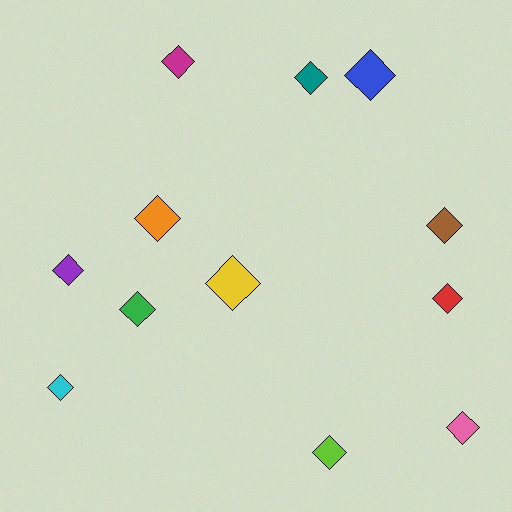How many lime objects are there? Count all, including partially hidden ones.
There is 1 lime object.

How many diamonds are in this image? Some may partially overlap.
There are 12 diamonds.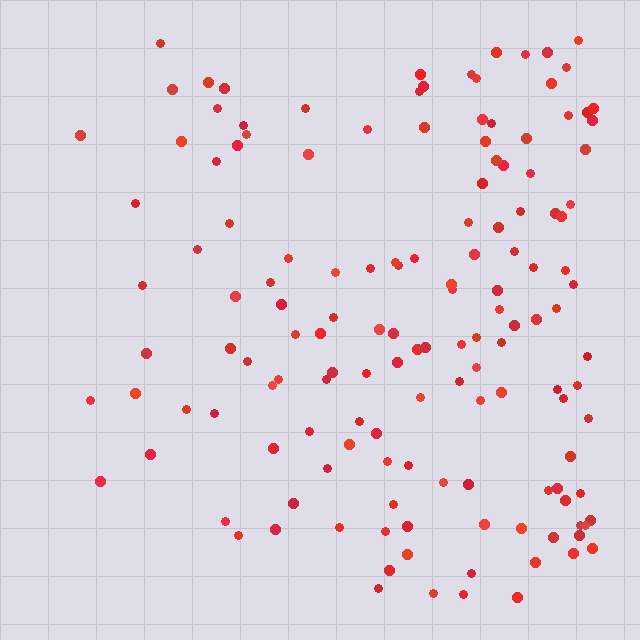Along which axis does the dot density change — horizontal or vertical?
Horizontal.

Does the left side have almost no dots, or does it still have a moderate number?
Still a moderate number, just noticeably fewer than the right.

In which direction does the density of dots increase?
From left to right, with the right side densest.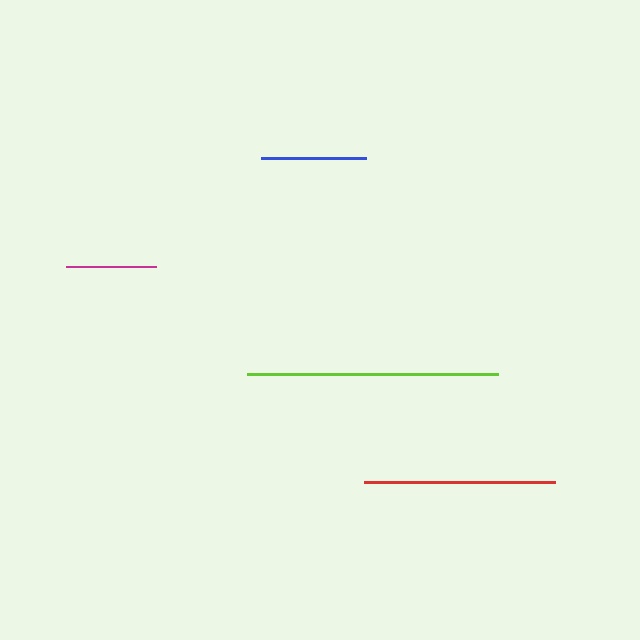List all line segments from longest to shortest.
From longest to shortest: lime, red, blue, magenta.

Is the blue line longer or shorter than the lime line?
The lime line is longer than the blue line.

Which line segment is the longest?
The lime line is the longest at approximately 251 pixels.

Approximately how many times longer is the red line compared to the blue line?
The red line is approximately 1.8 times the length of the blue line.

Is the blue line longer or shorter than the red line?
The red line is longer than the blue line.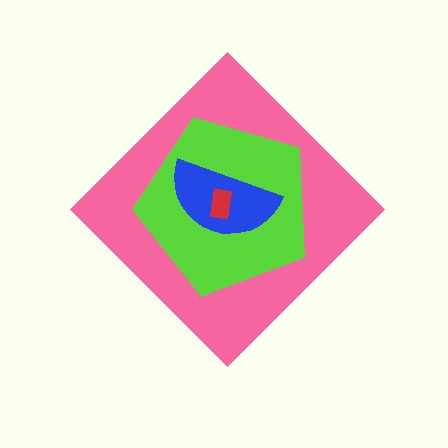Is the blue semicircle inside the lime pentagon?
Yes.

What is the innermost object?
The red rectangle.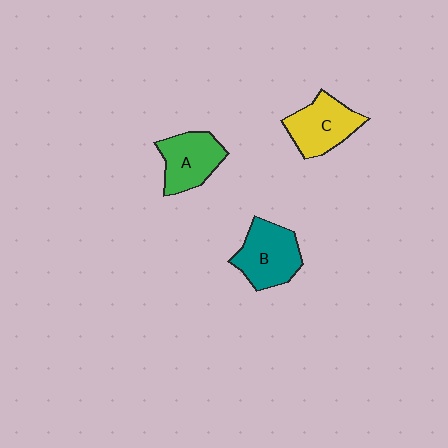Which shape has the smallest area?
Shape A (green).